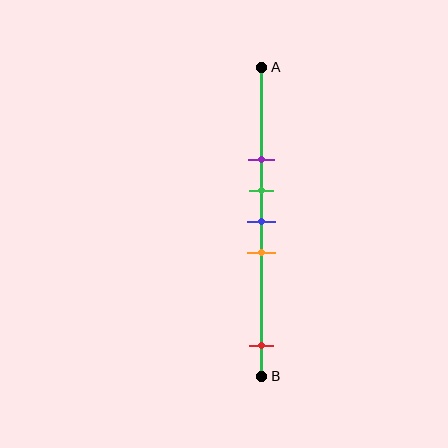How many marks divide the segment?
There are 5 marks dividing the segment.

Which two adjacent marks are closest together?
The green and blue marks are the closest adjacent pair.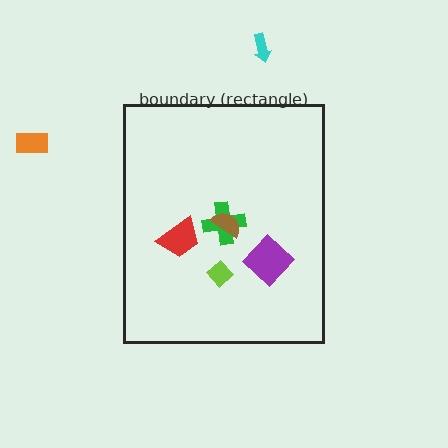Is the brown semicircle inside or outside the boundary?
Inside.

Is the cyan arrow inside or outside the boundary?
Outside.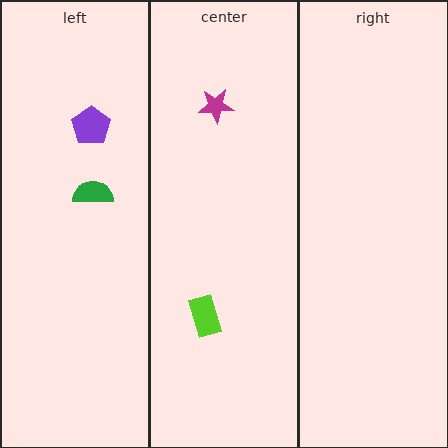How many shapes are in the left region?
2.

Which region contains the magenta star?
The center region.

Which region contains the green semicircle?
The left region.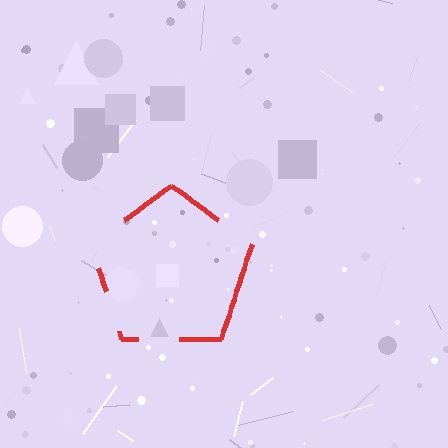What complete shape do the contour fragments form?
The contour fragments form a pentagon.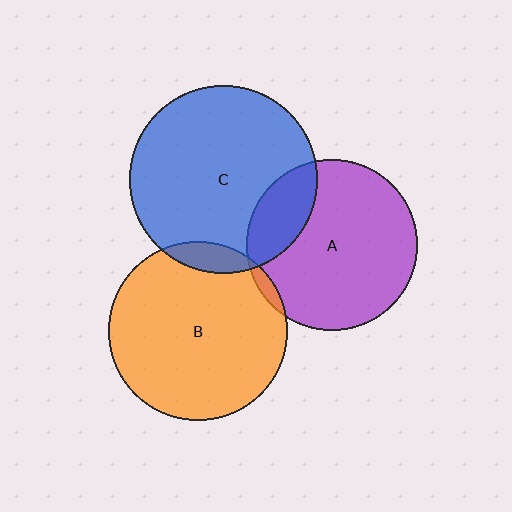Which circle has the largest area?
Circle C (blue).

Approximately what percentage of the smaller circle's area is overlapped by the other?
Approximately 20%.